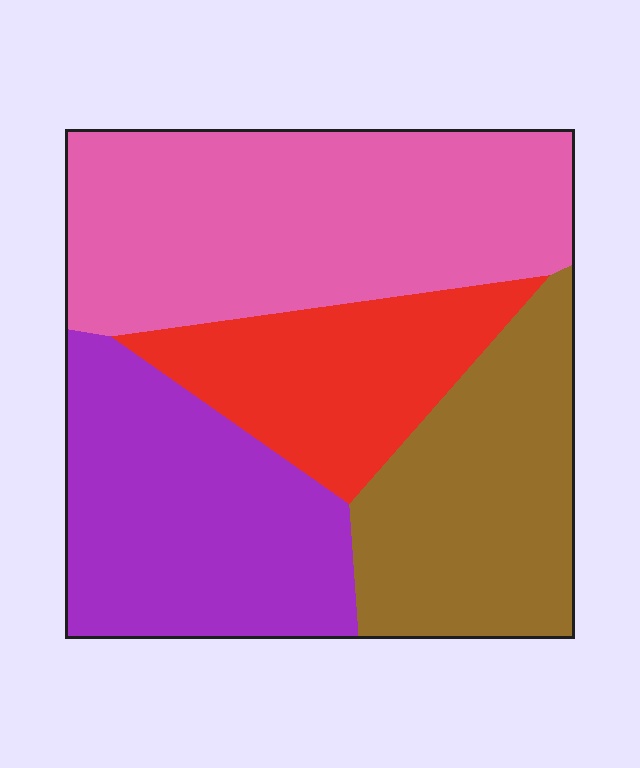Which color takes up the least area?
Red, at roughly 15%.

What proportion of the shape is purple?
Purple takes up about one quarter (1/4) of the shape.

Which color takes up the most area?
Pink, at roughly 35%.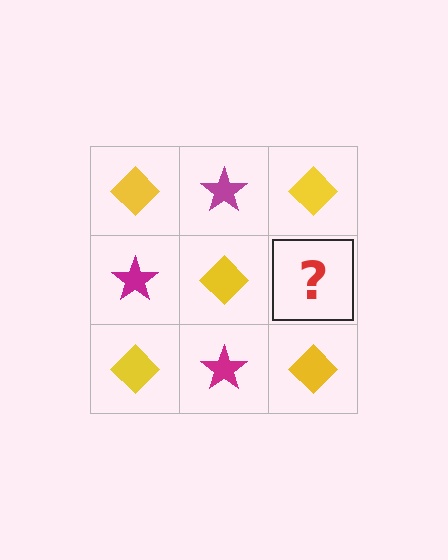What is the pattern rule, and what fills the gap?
The rule is that it alternates yellow diamond and magenta star in a checkerboard pattern. The gap should be filled with a magenta star.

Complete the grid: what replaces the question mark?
The question mark should be replaced with a magenta star.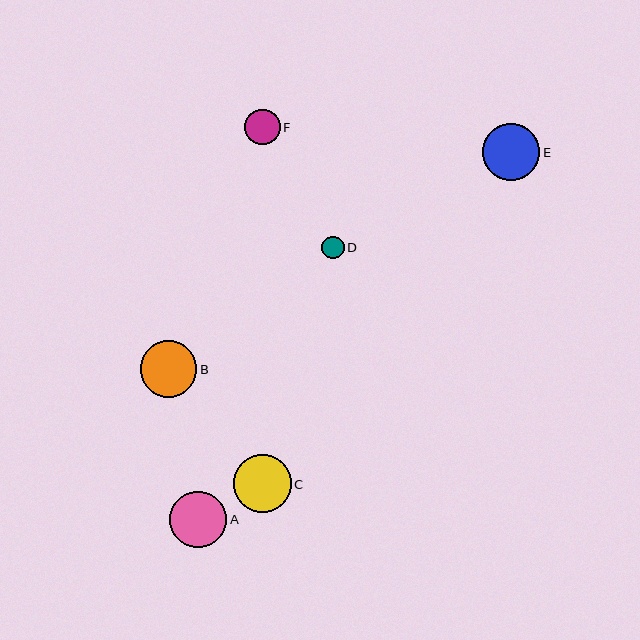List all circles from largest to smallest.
From largest to smallest: C, E, B, A, F, D.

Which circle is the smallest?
Circle D is the smallest with a size of approximately 23 pixels.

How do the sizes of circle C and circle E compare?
Circle C and circle E are approximately the same size.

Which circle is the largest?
Circle C is the largest with a size of approximately 58 pixels.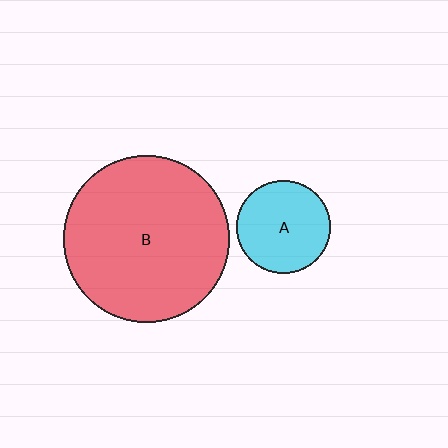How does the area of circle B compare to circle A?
Approximately 3.2 times.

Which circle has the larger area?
Circle B (red).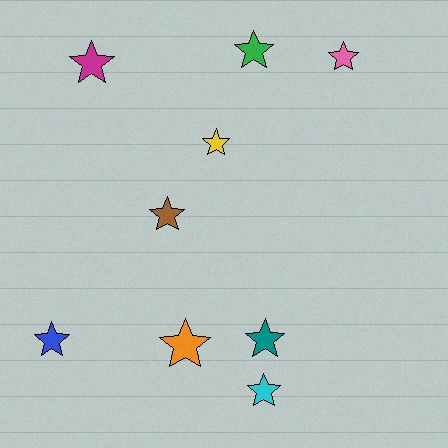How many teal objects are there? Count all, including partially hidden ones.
There is 1 teal object.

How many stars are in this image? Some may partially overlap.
There are 9 stars.